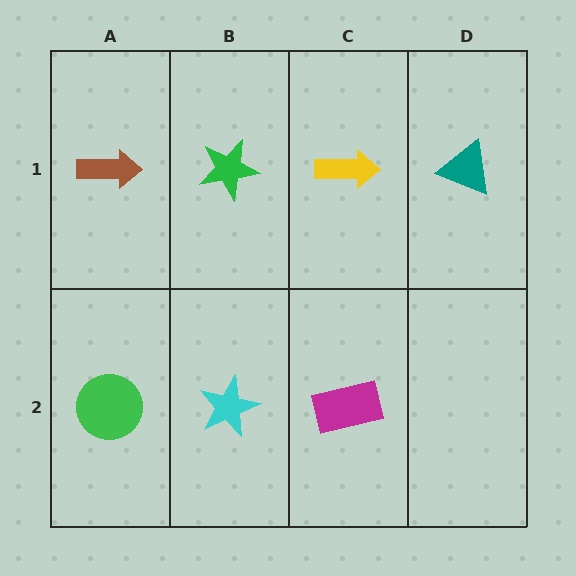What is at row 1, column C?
A yellow arrow.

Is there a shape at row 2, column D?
No, that cell is empty.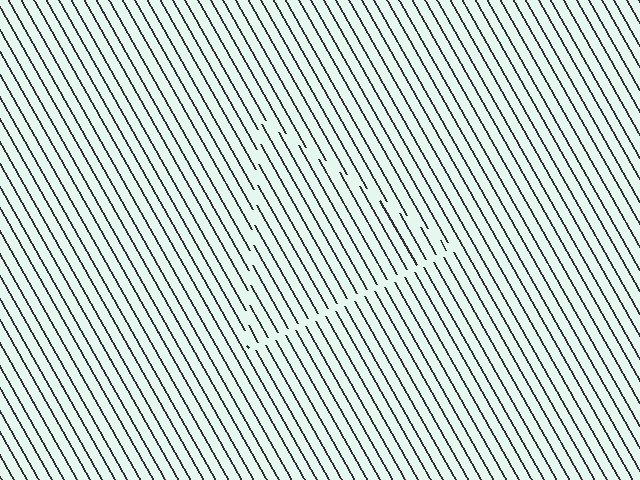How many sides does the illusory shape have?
3 sides — the line-ends trace a triangle.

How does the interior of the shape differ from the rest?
The interior of the shape contains the same grating, shifted by half a period — the contour is defined by the phase discontinuity where line-ends from the inner and outer gratings abut.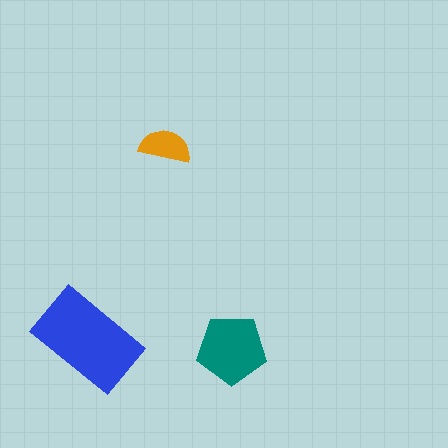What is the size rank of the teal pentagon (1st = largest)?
2nd.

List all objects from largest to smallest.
The blue rectangle, the teal pentagon, the orange semicircle.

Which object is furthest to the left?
The blue rectangle is leftmost.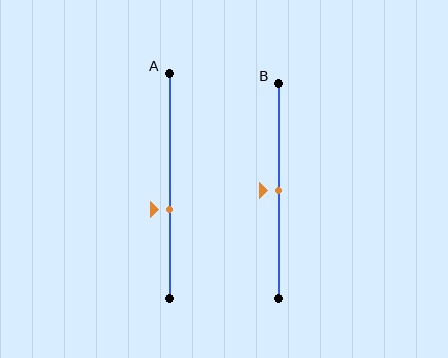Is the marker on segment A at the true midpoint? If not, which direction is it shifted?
No, the marker on segment A is shifted downward by about 11% of the segment length.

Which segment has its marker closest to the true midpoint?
Segment B has its marker closest to the true midpoint.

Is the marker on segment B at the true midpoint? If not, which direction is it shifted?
Yes, the marker on segment B is at the true midpoint.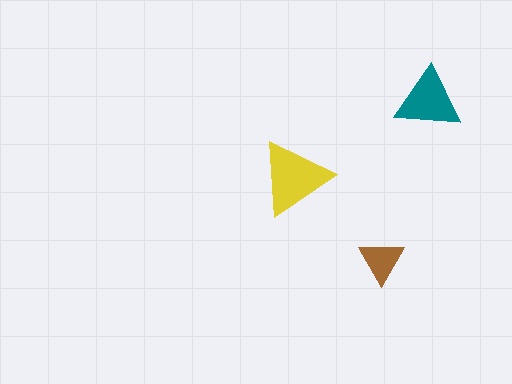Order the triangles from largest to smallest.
the yellow one, the teal one, the brown one.